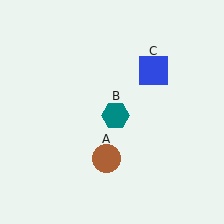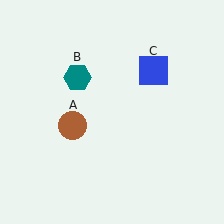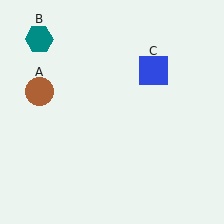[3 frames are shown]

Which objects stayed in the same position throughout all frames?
Blue square (object C) remained stationary.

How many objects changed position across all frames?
2 objects changed position: brown circle (object A), teal hexagon (object B).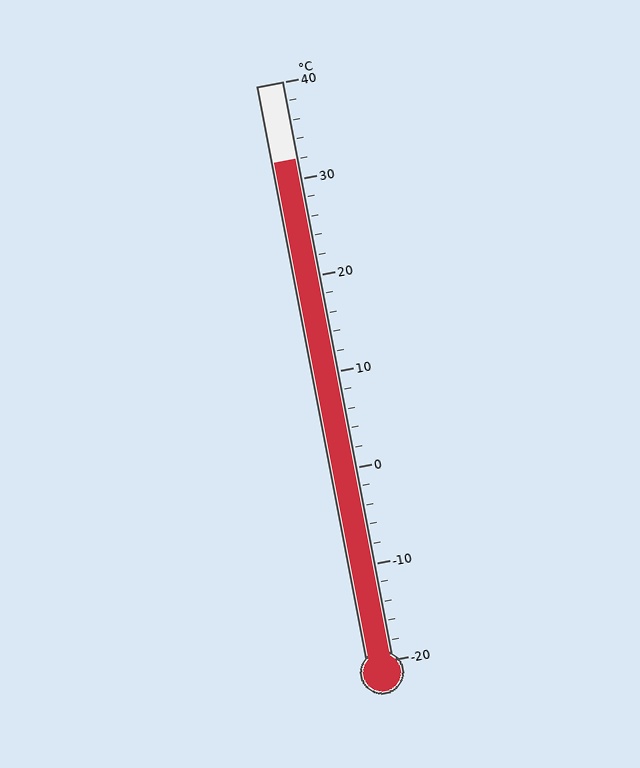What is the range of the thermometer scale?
The thermometer scale ranges from -20°C to 40°C.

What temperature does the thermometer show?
The thermometer shows approximately 32°C.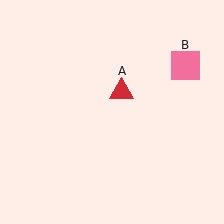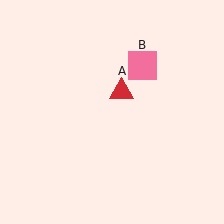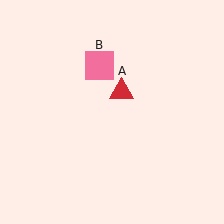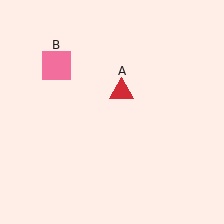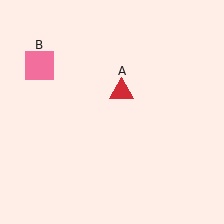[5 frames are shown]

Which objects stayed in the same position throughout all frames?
Red triangle (object A) remained stationary.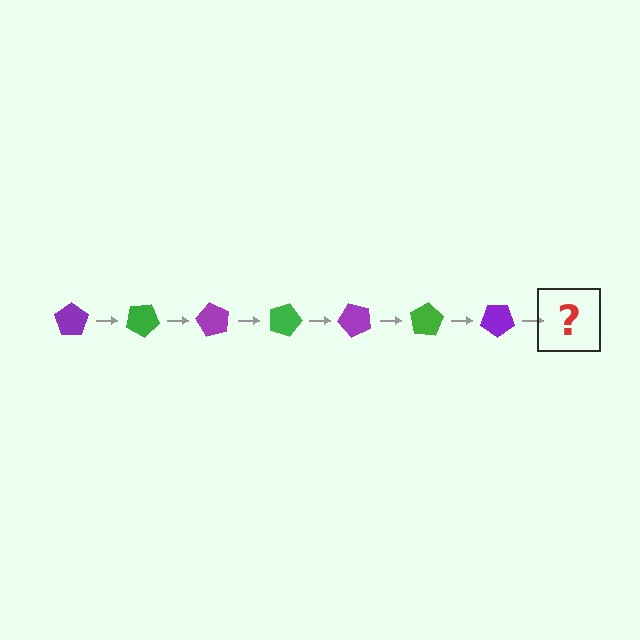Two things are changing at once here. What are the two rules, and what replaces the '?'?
The two rules are that it rotates 30 degrees each step and the color cycles through purple and green. The '?' should be a green pentagon, rotated 210 degrees from the start.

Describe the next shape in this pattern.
It should be a green pentagon, rotated 210 degrees from the start.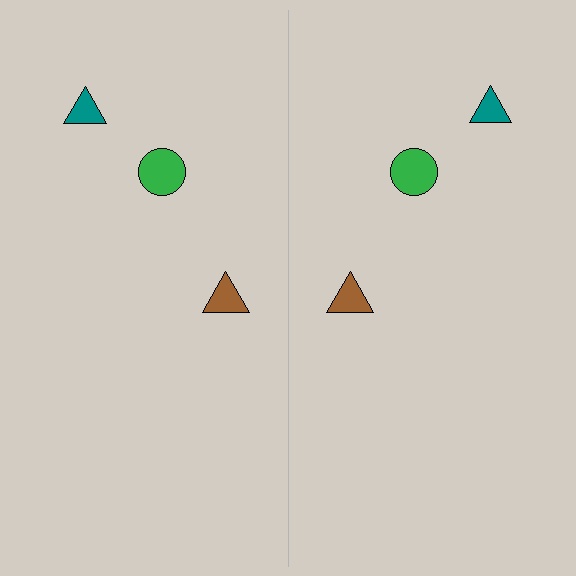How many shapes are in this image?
There are 6 shapes in this image.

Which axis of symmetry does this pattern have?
The pattern has a vertical axis of symmetry running through the center of the image.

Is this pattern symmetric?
Yes, this pattern has bilateral (reflection) symmetry.